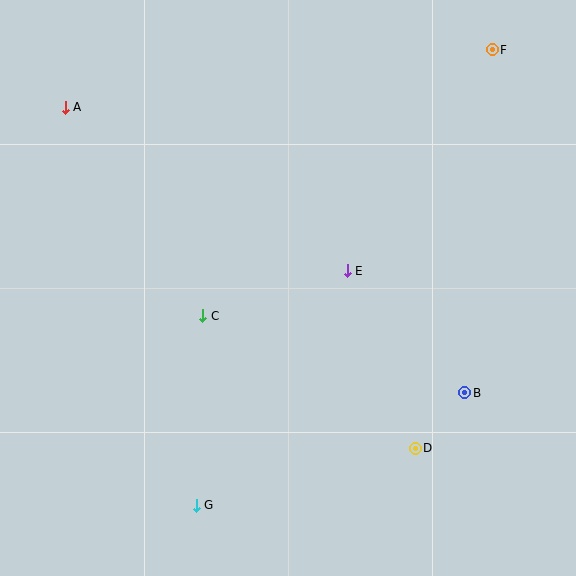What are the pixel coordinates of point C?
Point C is at (203, 316).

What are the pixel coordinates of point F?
Point F is at (492, 50).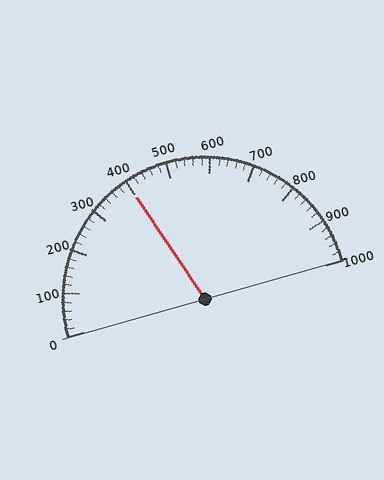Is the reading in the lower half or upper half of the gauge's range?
The reading is in the lower half of the range (0 to 1000).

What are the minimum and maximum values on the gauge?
The gauge ranges from 0 to 1000.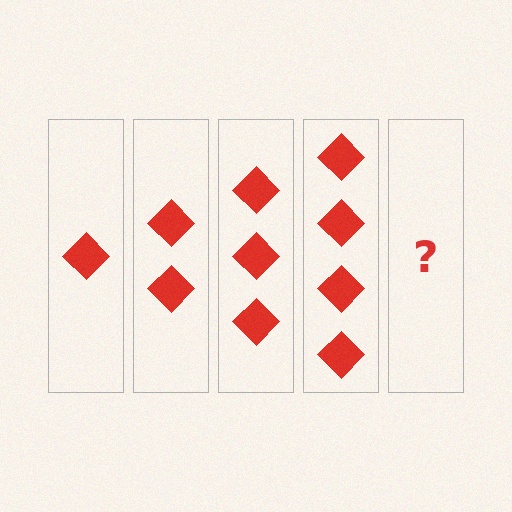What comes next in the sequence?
The next element should be 5 diamonds.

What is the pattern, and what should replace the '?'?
The pattern is that each step adds one more diamond. The '?' should be 5 diamonds.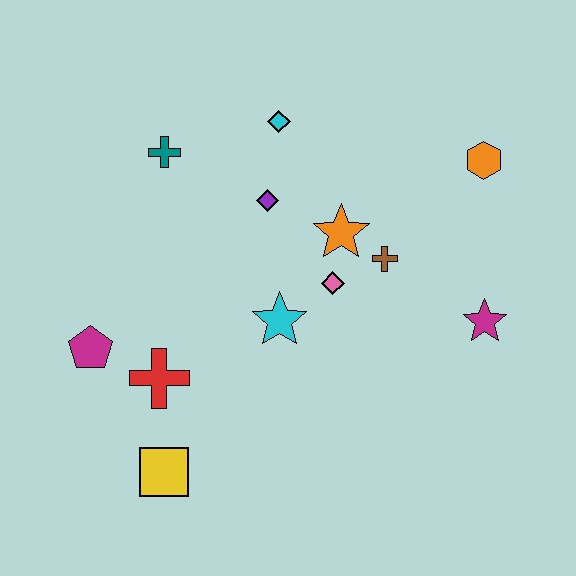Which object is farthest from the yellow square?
The orange hexagon is farthest from the yellow square.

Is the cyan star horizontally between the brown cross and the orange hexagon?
No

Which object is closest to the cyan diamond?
The purple diamond is closest to the cyan diamond.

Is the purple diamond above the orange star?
Yes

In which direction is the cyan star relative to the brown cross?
The cyan star is to the left of the brown cross.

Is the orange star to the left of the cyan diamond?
No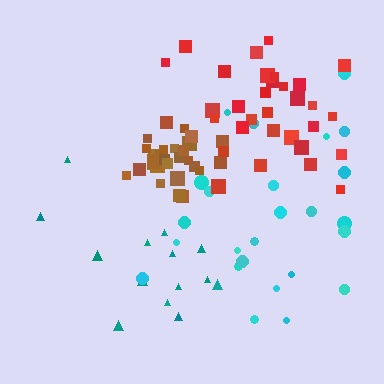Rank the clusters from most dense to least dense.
brown, red, cyan, teal.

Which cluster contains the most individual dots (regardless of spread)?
Red (31).